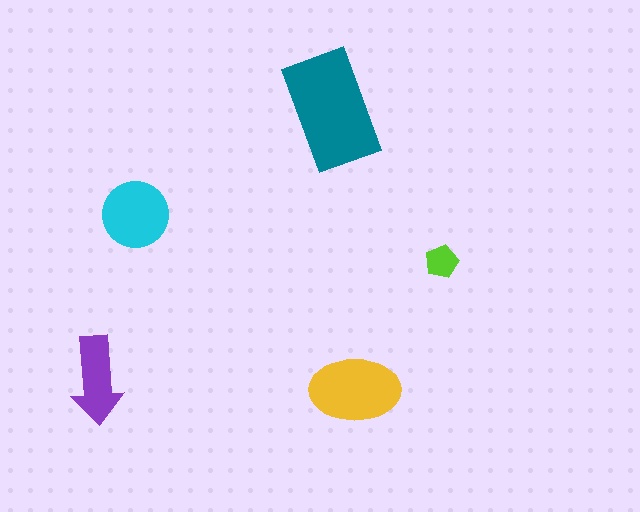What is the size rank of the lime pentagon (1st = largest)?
5th.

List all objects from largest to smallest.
The teal rectangle, the yellow ellipse, the cyan circle, the purple arrow, the lime pentagon.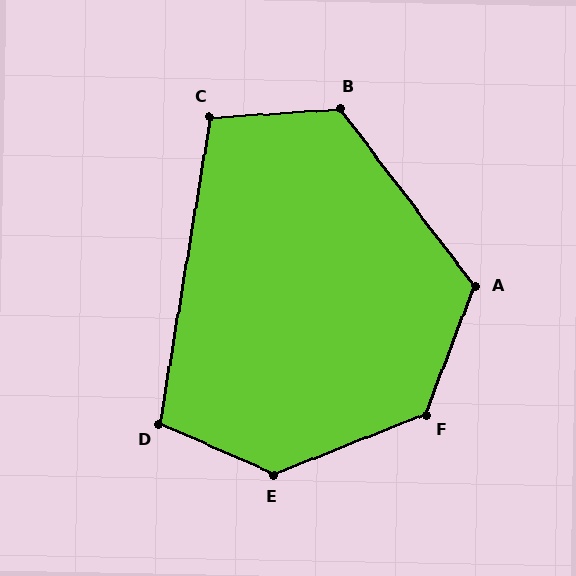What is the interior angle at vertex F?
Approximately 133 degrees (obtuse).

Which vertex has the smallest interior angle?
C, at approximately 103 degrees.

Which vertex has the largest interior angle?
E, at approximately 135 degrees.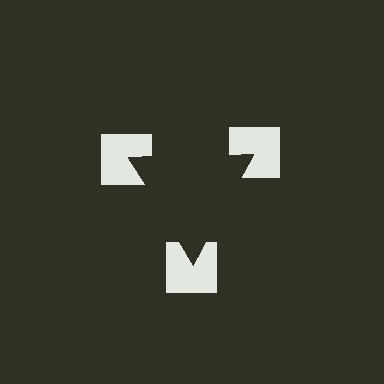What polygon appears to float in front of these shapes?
An illusory triangle — its edges are inferred from the aligned wedge cuts in the notched squares, not physically drawn.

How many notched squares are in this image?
There are 3 — one at each vertex of the illusory triangle.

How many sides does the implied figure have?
3 sides.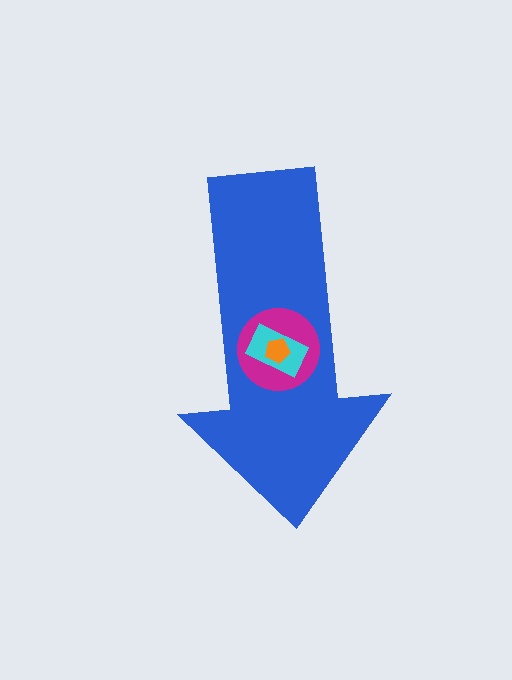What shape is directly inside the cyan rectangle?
The orange pentagon.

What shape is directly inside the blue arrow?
The magenta circle.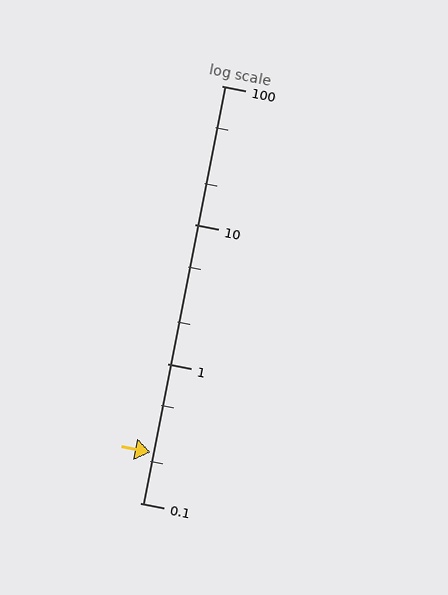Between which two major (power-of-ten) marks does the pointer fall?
The pointer is between 0.1 and 1.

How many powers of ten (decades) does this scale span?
The scale spans 3 decades, from 0.1 to 100.